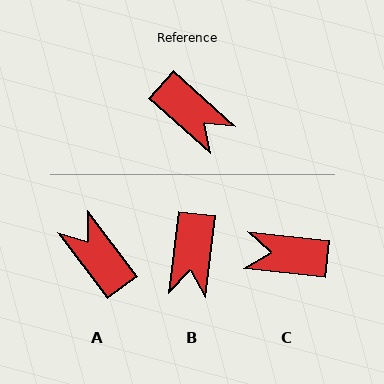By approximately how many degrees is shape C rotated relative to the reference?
Approximately 145 degrees clockwise.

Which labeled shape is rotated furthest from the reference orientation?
A, about 168 degrees away.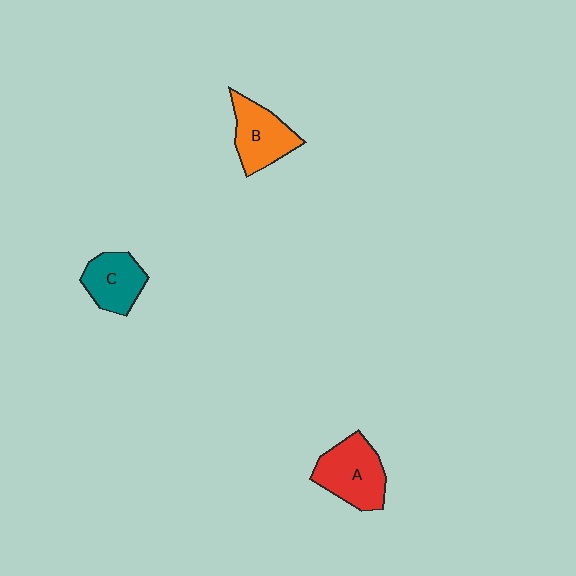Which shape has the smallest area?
Shape C (teal).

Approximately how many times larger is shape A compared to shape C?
Approximately 1.3 times.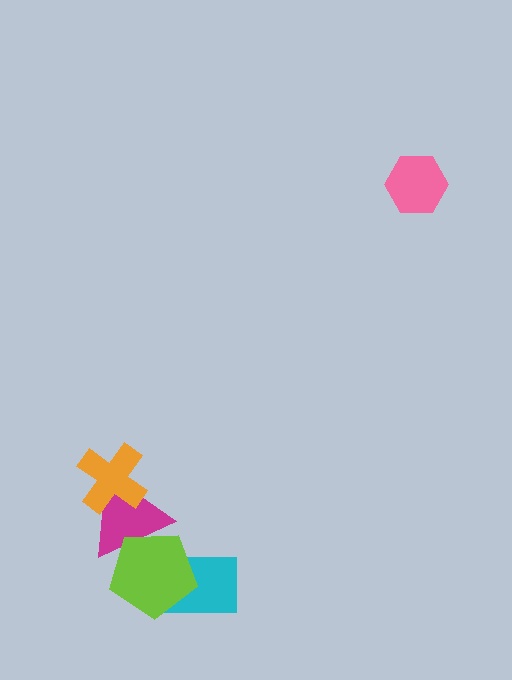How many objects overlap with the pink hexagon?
0 objects overlap with the pink hexagon.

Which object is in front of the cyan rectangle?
The lime pentagon is in front of the cyan rectangle.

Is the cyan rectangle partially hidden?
Yes, it is partially covered by another shape.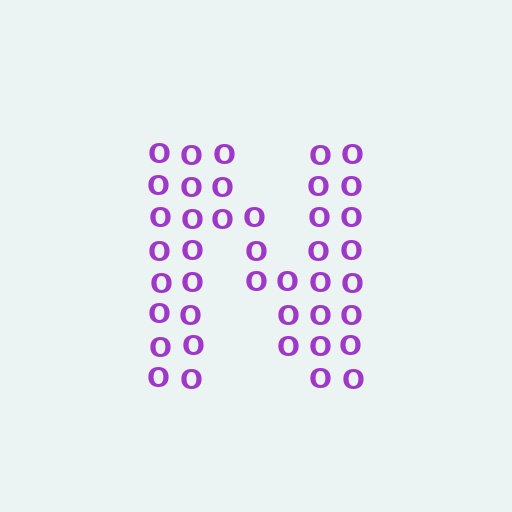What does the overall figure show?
The overall figure shows the letter N.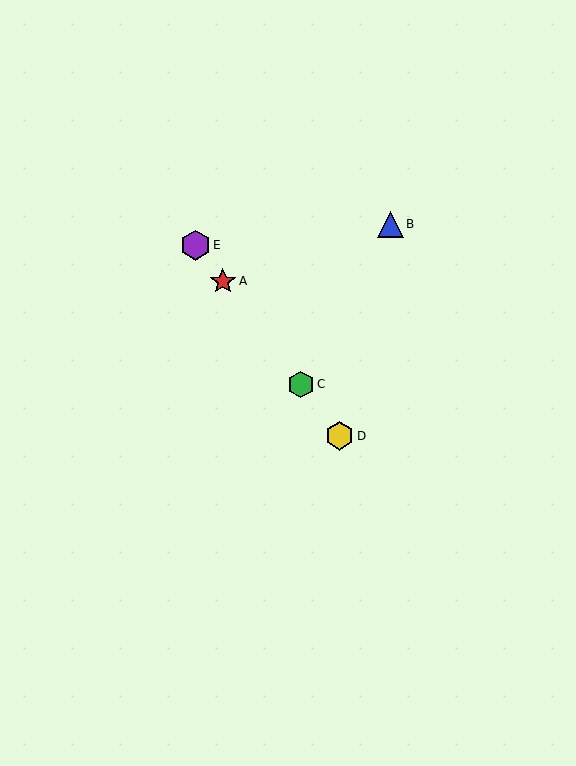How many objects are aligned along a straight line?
4 objects (A, C, D, E) are aligned along a straight line.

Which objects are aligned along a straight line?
Objects A, C, D, E are aligned along a straight line.